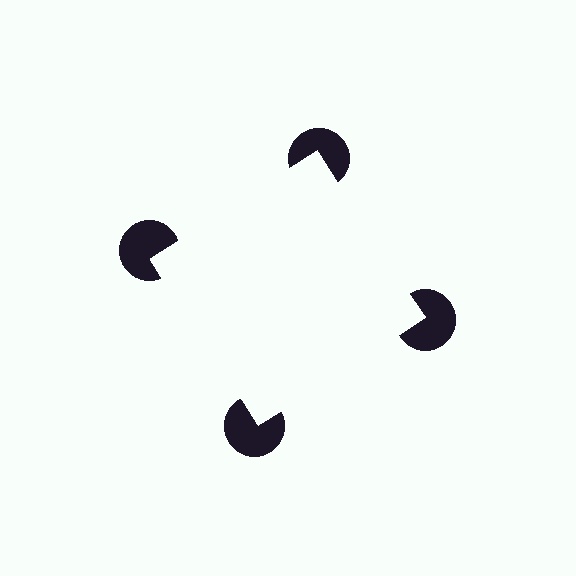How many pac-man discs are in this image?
There are 4 — one at each vertex of the illusory square.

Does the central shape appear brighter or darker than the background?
It typically appears slightly brighter than the background, even though no actual brightness change is drawn.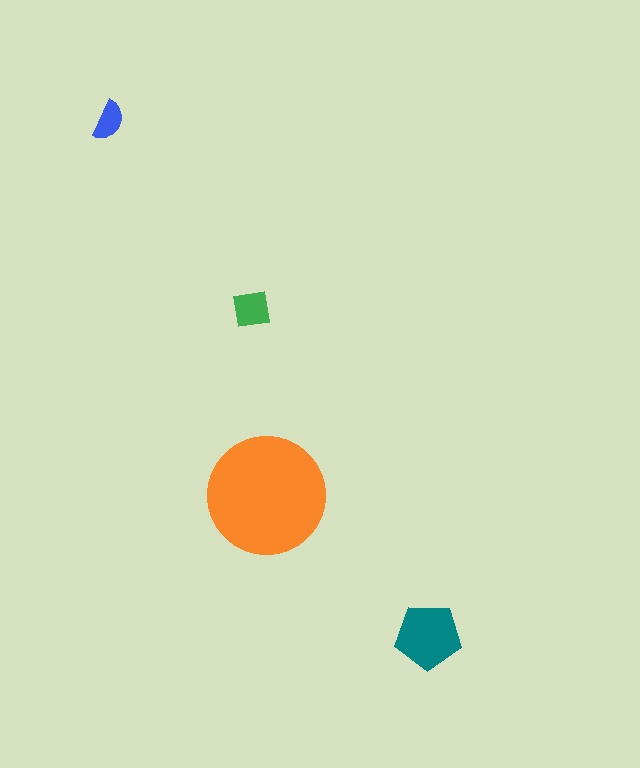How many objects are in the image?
There are 4 objects in the image.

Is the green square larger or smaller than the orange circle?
Smaller.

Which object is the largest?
The orange circle.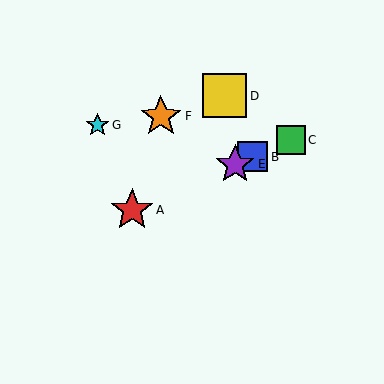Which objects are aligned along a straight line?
Objects A, B, C, E are aligned along a straight line.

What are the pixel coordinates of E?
Object E is at (235, 164).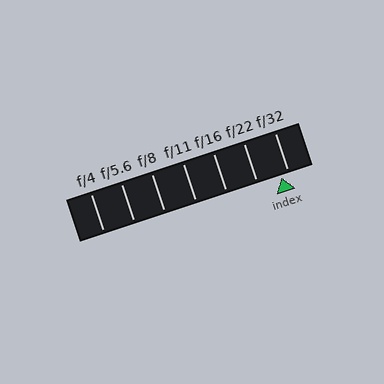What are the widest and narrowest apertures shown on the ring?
The widest aperture shown is f/4 and the narrowest is f/32.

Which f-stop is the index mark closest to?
The index mark is closest to f/32.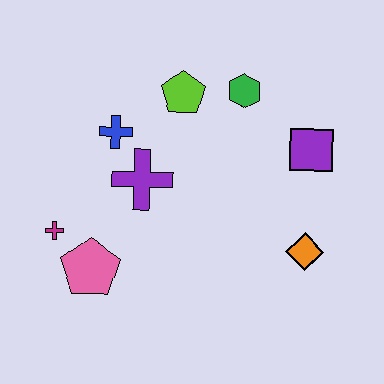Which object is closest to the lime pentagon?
The green hexagon is closest to the lime pentagon.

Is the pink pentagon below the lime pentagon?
Yes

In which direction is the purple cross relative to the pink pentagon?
The purple cross is above the pink pentagon.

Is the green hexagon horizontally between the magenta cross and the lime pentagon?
No